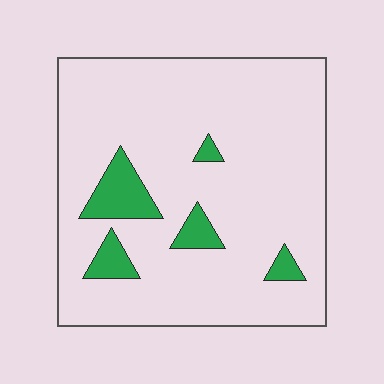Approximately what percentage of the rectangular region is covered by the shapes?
Approximately 10%.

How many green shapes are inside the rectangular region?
5.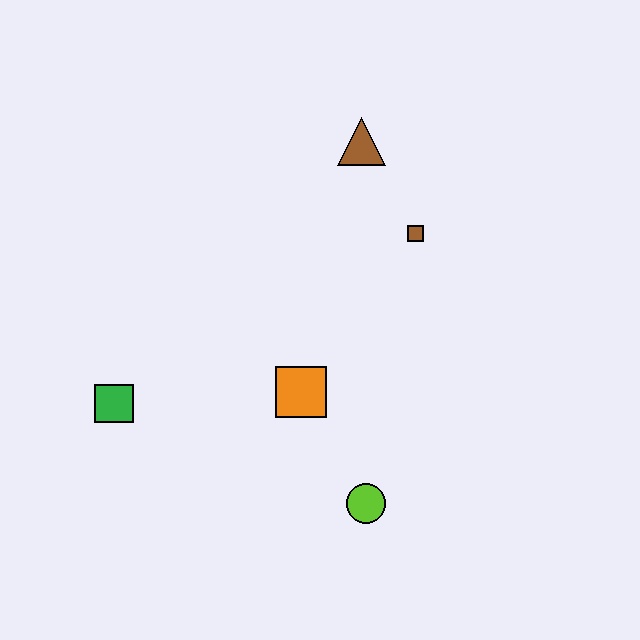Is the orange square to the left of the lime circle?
Yes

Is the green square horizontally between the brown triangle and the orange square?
No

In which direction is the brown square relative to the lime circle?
The brown square is above the lime circle.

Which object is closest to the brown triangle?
The brown square is closest to the brown triangle.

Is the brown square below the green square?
No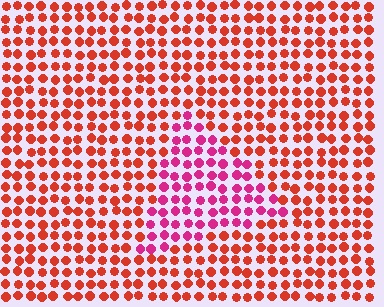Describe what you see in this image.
The image is filled with small red elements in a uniform arrangement. A triangle-shaped region is visible where the elements are tinted to a slightly different hue, forming a subtle color boundary.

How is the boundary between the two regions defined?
The boundary is defined purely by a slight shift in hue (about 40 degrees). Spacing, size, and orientation are identical on both sides.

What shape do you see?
I see a triangle.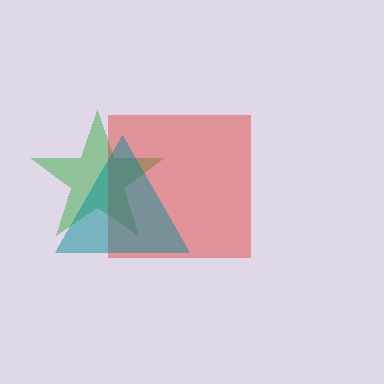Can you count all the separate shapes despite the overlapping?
Yes, there are 3 separate shapes.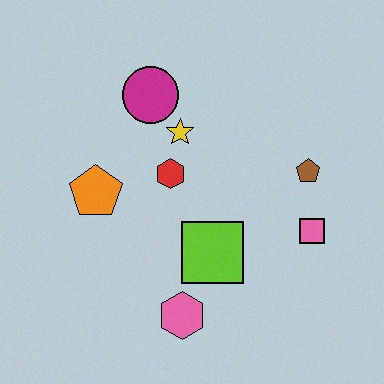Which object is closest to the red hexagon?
The yellow star is closest to the red hexagon.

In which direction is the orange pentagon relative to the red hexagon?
The orange pentagon is to the left of the red hexagon.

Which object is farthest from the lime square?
The magenta circle is farthest from the lime square.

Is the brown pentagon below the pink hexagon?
No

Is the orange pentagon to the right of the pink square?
No